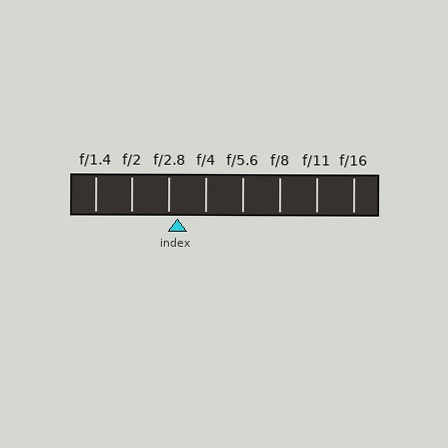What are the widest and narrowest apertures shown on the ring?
The widest aperture shown is f/1.4 and the narrowest is f/16.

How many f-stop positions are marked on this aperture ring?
There are 8 f-stop positions marked.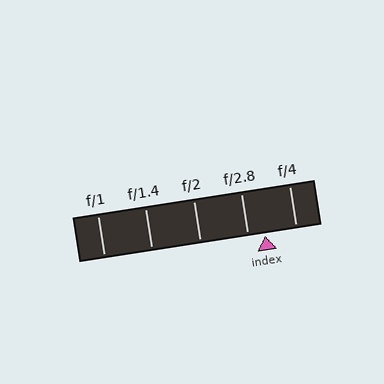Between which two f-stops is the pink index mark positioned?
The index mark is between f/2.8 and f/4.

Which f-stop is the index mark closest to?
The index mark is closest to f/2.8.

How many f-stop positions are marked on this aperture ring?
There are 5 f-stop positions marked.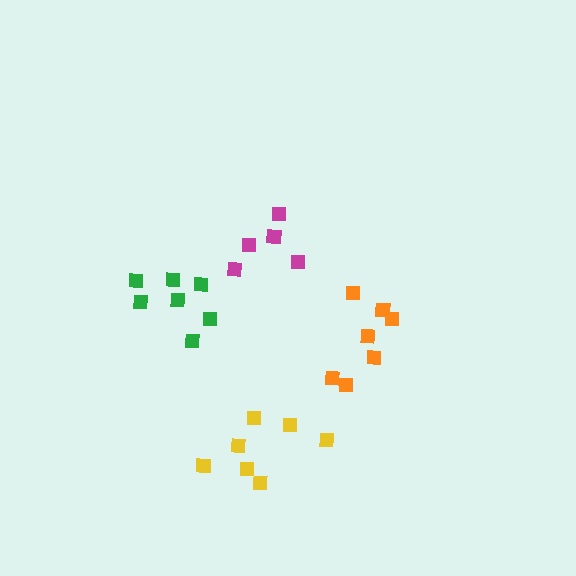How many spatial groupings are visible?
There are 4 spatial groupings.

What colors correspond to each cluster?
The clusters are colored: green, yellow, magenta, orange.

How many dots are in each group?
Group 1: 7 dots, Group 2: 7 dots, Group 3: 5 dots, Group 4: 7 dots (26 total).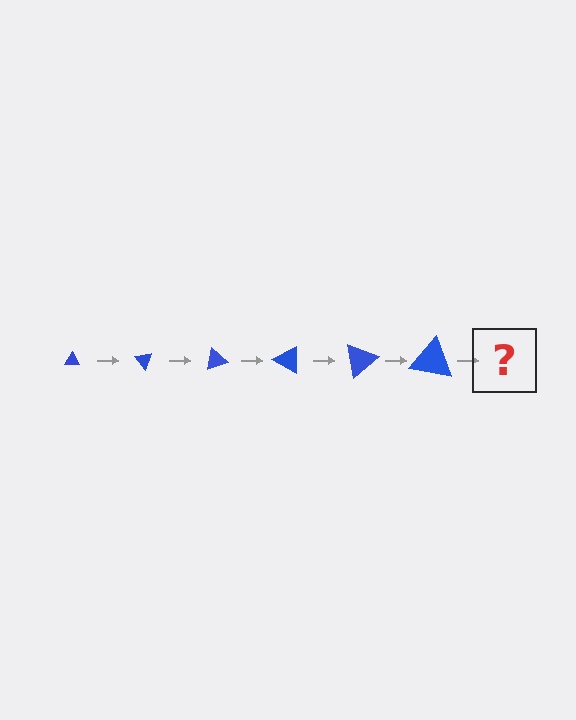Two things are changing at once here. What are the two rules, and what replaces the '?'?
The two rules are that the triangle grows larger each step and it rotates 50 degrees each step. The '?' should be a triangle, larger than the previous one and rotated 300 degrees from the start.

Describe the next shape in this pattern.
It should be a triangle, larger than the previous one and rotated 300 degrees from the start.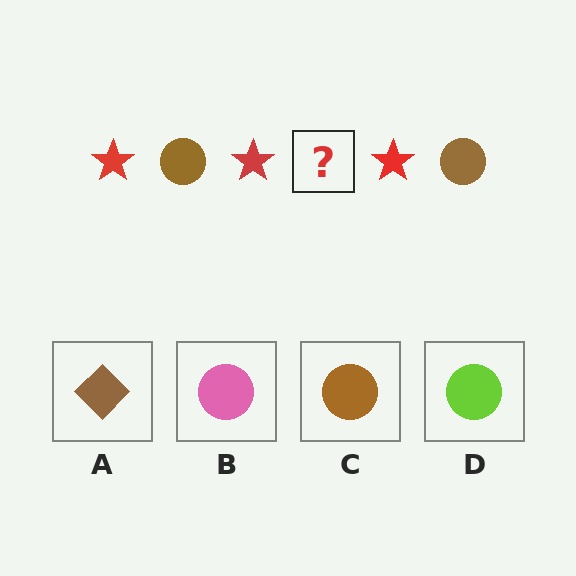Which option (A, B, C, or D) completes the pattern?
C.